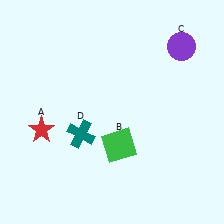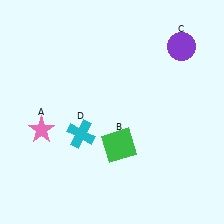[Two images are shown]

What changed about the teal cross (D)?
In Image 1, D is teal. In Image 2, it changed to cyan.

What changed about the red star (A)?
In Image 1, A is red. In Image 2, it changed to pink.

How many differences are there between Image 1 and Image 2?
There are 2 differences between the two images.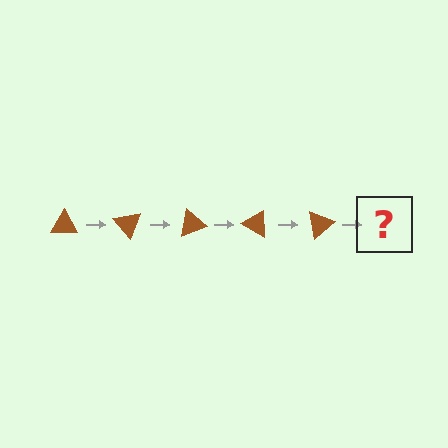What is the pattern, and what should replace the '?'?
The pattern is that the triangle rotates 50 degrees each step. The '?' should be a brown triangle rotated 250 degrees.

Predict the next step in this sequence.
The next step is a brown triangle rotated 250 degrees.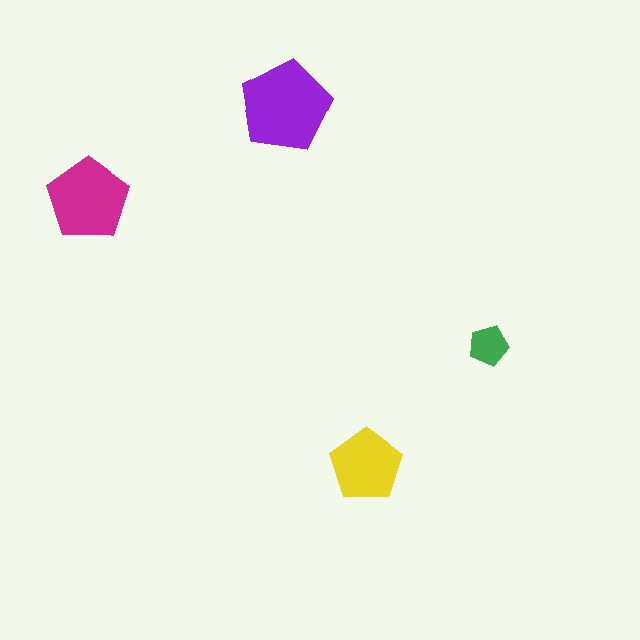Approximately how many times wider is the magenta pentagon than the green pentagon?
About 2 times wider.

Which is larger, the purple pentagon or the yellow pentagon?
The purple one.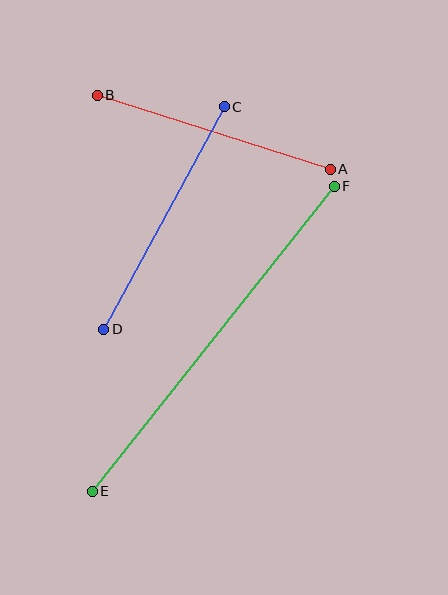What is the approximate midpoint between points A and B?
The midpoint is at approximately (214, 132) pixels.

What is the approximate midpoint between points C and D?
The midpoint is at approximately (164, 218) pixels.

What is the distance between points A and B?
The distance is approximately 245 pixels.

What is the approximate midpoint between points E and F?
The midpoint is at approximately (213, 339) pixels.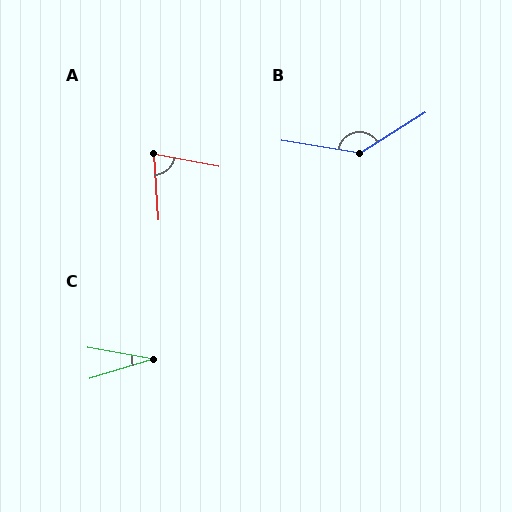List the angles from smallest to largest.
C (27°), A (76°), B (139°).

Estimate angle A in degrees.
Approximately 76 degrees.